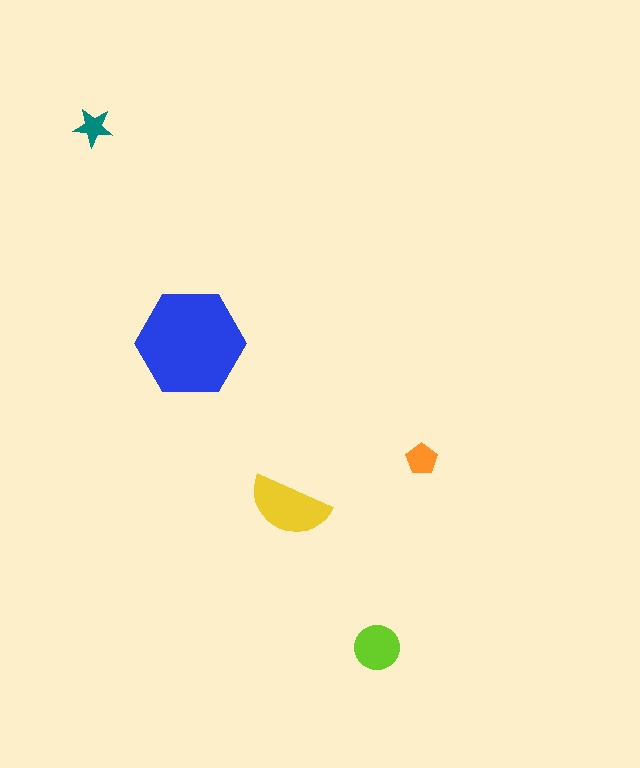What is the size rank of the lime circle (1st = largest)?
3rd.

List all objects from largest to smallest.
The blue hexagon, the yellow semicircle, the lime circle, the orange pentagon, the teal star.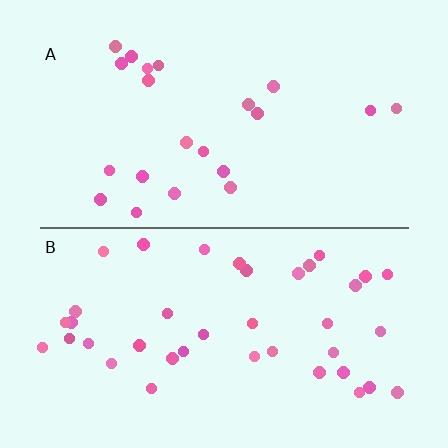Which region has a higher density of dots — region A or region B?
B (the bottom).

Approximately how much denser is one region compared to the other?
Approximately 1.8× — region B over region A.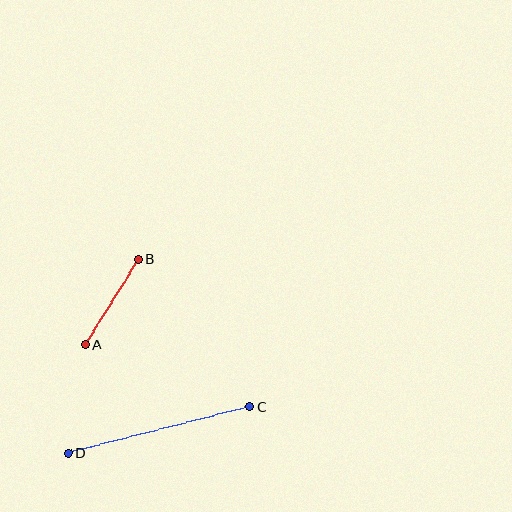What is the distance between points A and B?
The distance is approximately 101 pixels.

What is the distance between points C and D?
The distance is approximately 188 pixels.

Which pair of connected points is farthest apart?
Points C and D are farthest apart.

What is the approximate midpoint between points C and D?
The midpoint is at approximately (159, 430) pixels.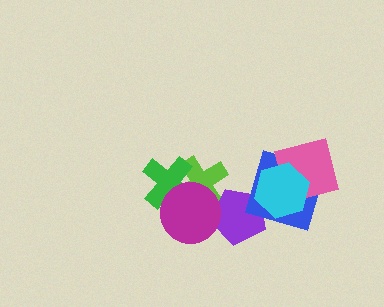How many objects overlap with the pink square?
2 objects overlap with the pink square.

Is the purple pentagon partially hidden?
Yes, it is partially covered by another shape.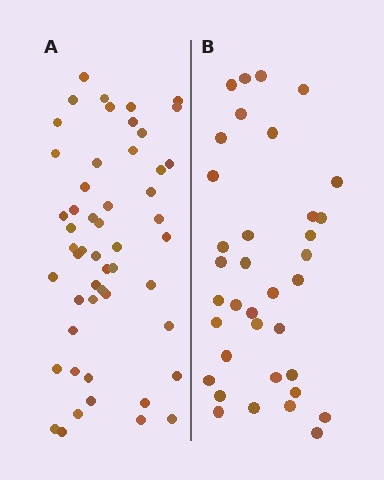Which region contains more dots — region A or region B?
Region A (the left region) has more dots.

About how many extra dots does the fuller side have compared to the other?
Region A has approximately 15 more dots than region B.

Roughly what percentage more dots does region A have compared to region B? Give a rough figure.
About 45% more.